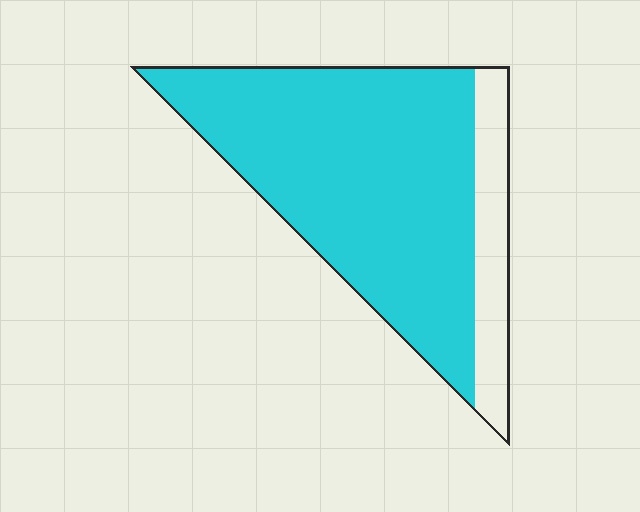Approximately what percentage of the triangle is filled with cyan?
Approximately 80%.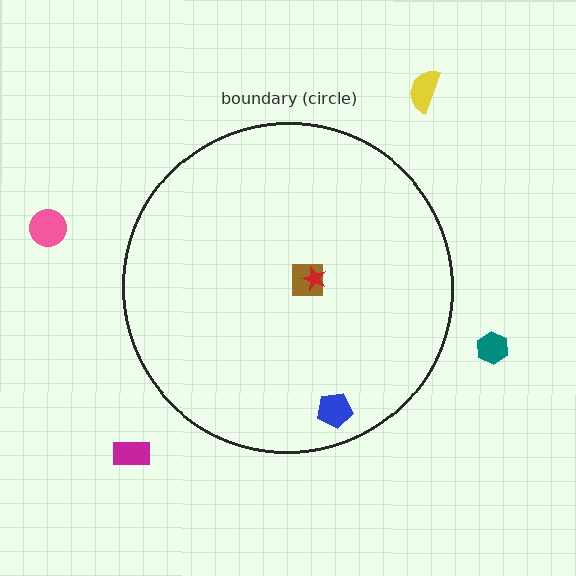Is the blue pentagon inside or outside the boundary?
Inside.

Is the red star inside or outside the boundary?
Inside.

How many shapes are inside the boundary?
3 inside, 4 outside.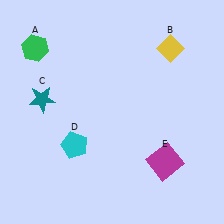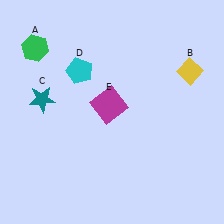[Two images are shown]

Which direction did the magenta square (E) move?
The magenta square (E) moved up.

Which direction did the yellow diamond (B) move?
The yellow diamond (B) moved down.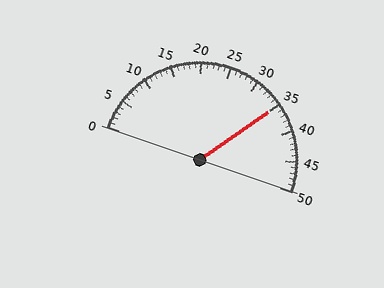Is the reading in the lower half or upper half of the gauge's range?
The reading is in the upper half of the range (0 to 50).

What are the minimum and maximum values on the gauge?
The gauge ranges from 0 to 50.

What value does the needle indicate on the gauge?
The needle indicates approximately 35.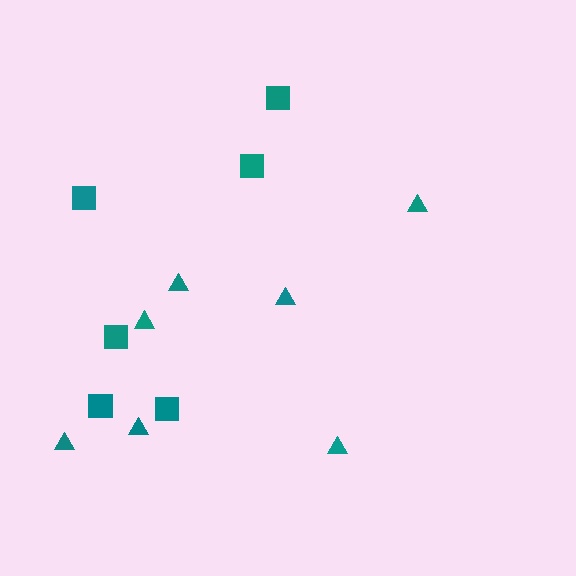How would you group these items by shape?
There are 2 groups: one group of squares (6) and one group of triangles (7).